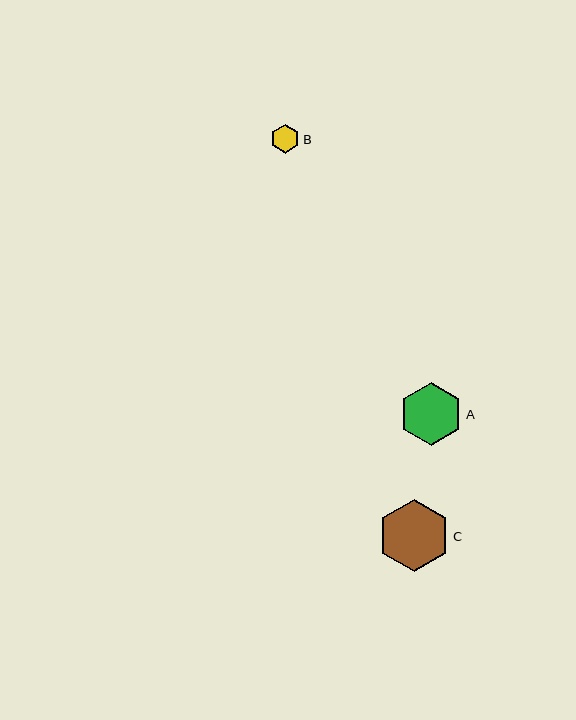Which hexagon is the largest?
Hexagon C is the largest with a size of approximately 72 pixels.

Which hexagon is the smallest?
Hexagon B is the smallest with a size of approximately 29 pixels.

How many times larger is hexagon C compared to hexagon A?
Hexagon C is approximately 1.1 times the size of hexagon A.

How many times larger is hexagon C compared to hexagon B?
Hexagon C is approximately 2.5 times the size of hexagon B.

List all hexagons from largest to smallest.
From largest to smallest: C, A, B.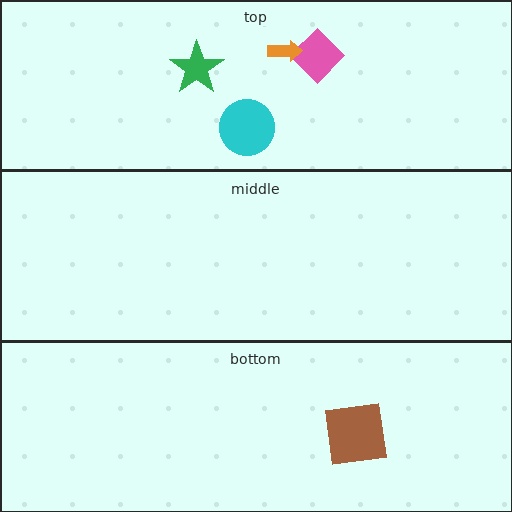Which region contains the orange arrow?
The top region.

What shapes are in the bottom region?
The brown square.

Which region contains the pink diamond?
The top region.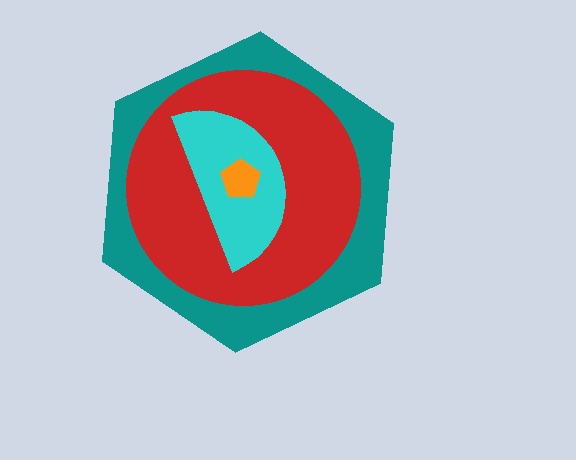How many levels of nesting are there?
4.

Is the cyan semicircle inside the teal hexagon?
Yes.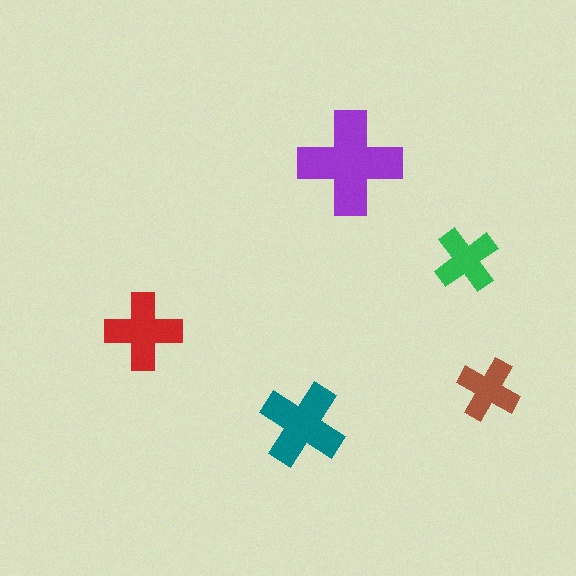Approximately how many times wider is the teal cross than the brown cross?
About 1.5 times wider.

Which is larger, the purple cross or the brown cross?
The purple one.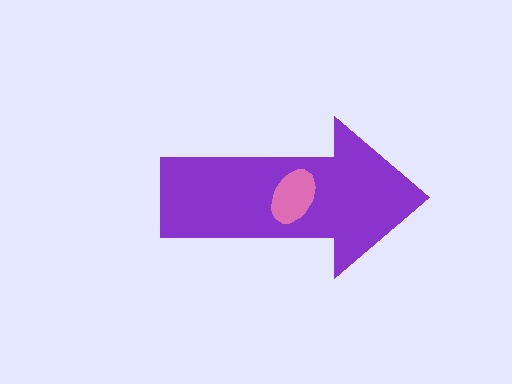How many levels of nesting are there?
2.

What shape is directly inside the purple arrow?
The pink ellipse.